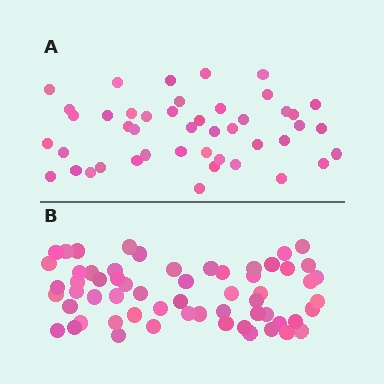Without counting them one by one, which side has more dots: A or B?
Region B (the bottom region) has more dots.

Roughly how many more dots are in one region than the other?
Region B has approximately 15 more dots than region A.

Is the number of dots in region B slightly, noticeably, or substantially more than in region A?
Region B has noticeably more, but not dramatically so. The ratio is roughly 1.3 to 1.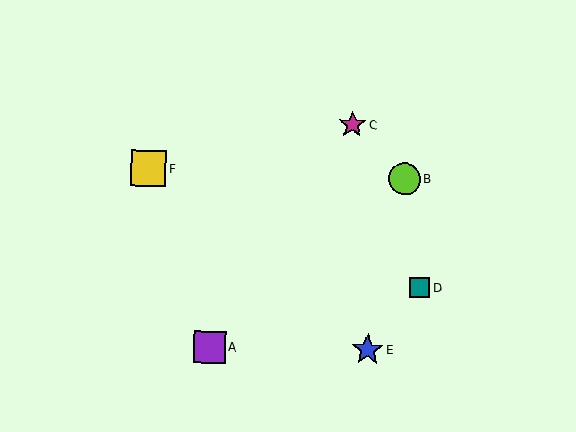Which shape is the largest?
The yellow square (labeled F) is the largest.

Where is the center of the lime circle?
The center of the lime circle is at (404, 179).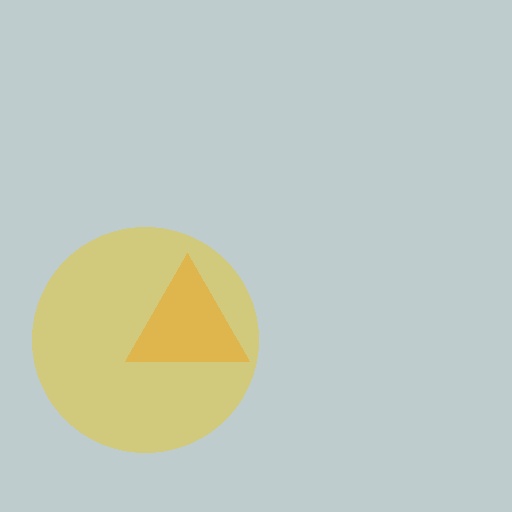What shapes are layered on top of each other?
The layered shapes are: an orange triangle, a yellow circle.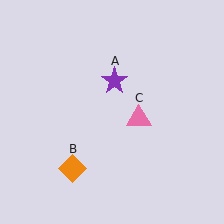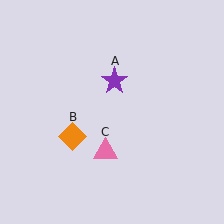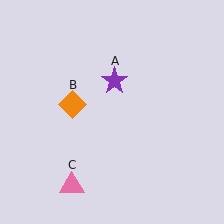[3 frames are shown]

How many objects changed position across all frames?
2 objects changed position: orange diamond (object B), pink triangle (object C).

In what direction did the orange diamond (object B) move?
The orange diamond (object B) moved up.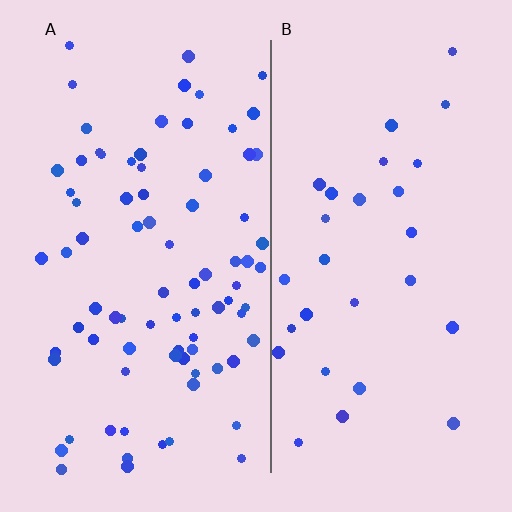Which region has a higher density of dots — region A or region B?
A (the left).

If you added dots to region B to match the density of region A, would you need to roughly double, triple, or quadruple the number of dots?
Approximately triple.